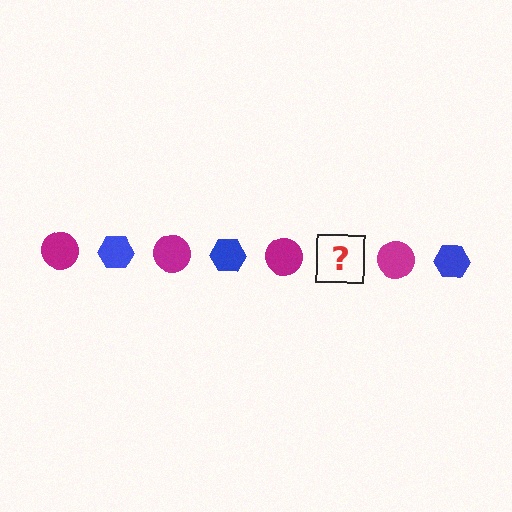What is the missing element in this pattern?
The missing element is a blue hexagon.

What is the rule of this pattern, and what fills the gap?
The rule is that the pattern alternates between magenta circle and blue hexagon. The gap should be filled with a blue hexagon.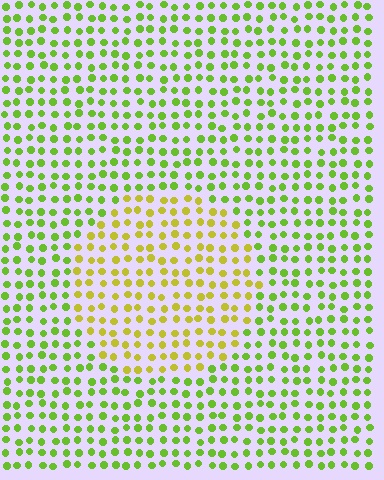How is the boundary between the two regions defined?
The boundary is defined purely by a slight shift in hue (about 35 degrees). Spacing, size, and orientation are identical on both sides.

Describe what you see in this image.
The image is filled with small lime elements in a uniform arrangement. A circle-shaped region is visible where the elements are tinted to a slightly different hue, forming a subtle color boundary.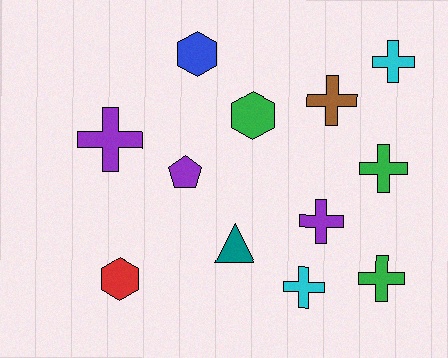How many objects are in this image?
There are 12 objects.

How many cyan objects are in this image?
There are 2 cyan objects.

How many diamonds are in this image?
There are no diamonds.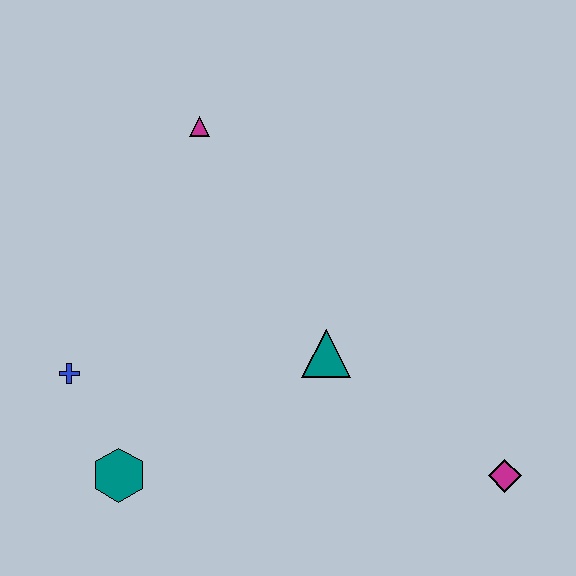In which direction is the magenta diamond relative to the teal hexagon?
The magenta diamond is to the right of the teal hexagon.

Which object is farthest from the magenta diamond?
The magenta triangle is farthest from the magenta diamond.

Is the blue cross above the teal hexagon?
Yes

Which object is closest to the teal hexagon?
The blue cross is closest to the teal hexagon.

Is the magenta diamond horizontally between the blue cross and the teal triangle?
No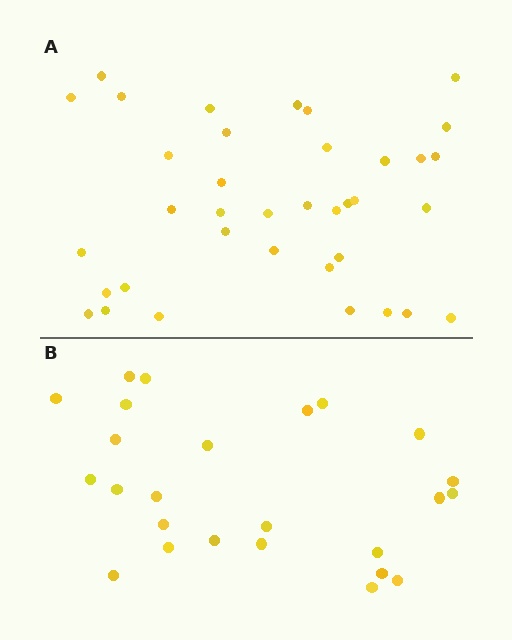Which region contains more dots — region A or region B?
Region A (the top region) has more dots.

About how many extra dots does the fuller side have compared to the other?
Region A has roughly 12 or so more dots than region B.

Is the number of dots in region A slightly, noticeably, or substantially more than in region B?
Region A has substantially more. The ratio is roughly 1.5 to 1.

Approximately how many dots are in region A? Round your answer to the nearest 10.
About 40 dots. (The exact count is 37, which rounds to 40.)